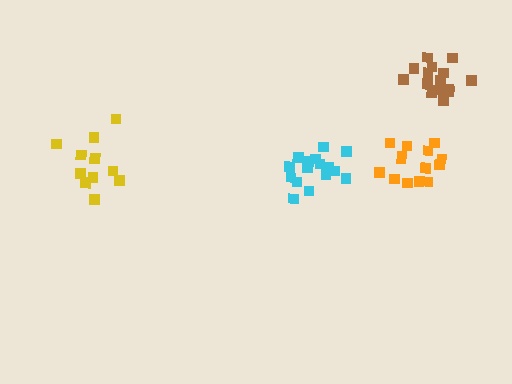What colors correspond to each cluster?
The clusters are colored: brown, yellow, cyan, orange.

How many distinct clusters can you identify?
There are 4 distinct clusters.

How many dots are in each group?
Group 1: 17 dots, Group 2: 11 dots, Group 3: 17 dots, Group 4: 15 dots (60 total).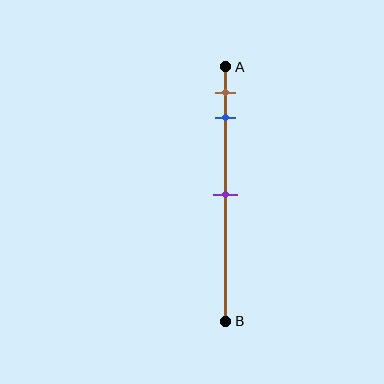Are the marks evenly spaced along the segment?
No, the marks are not evenly spaced.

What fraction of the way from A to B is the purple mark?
The purple mark is approximately 50% (0.5) of the way from A to B.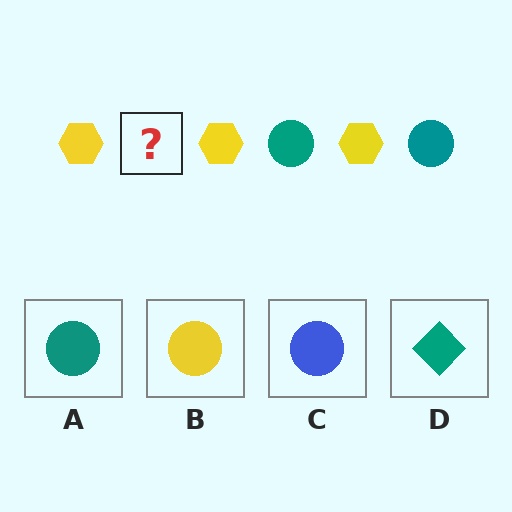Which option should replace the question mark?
Option A.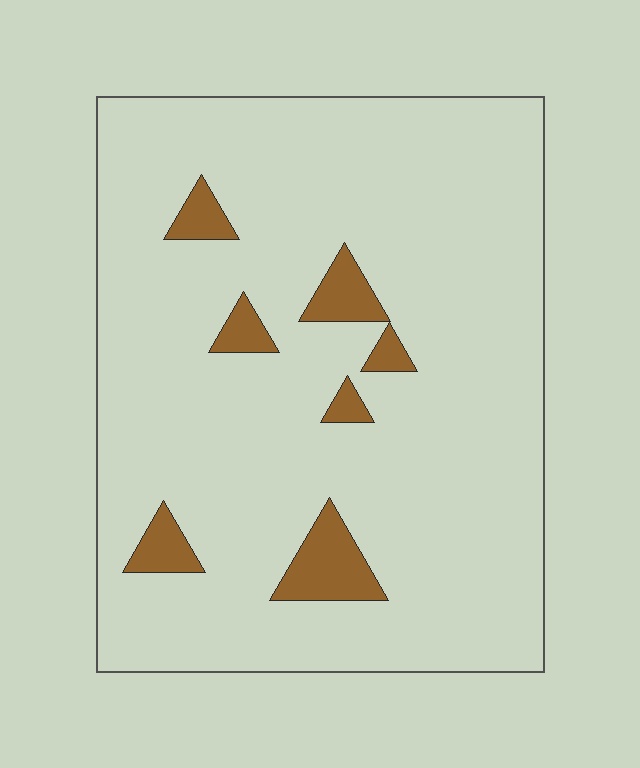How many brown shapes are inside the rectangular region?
7.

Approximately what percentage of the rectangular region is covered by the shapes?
Approximately 10%.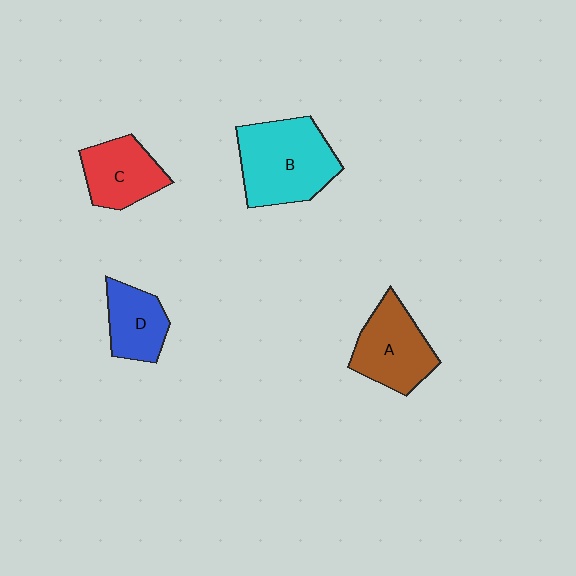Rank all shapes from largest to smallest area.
From largest to smallest: B (cyan), A (brown), C (red), D (blue).